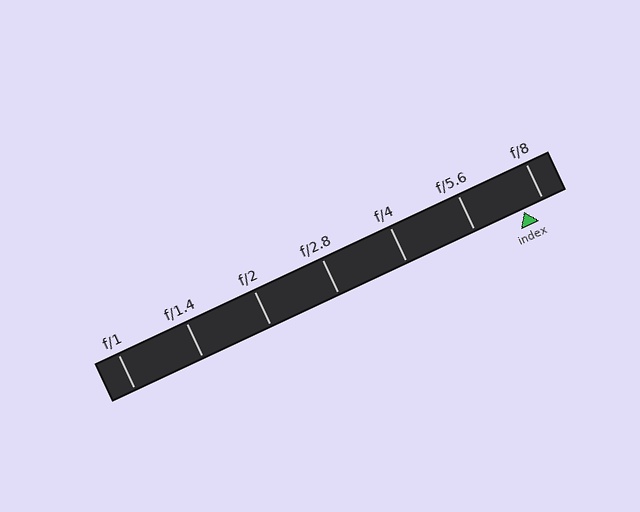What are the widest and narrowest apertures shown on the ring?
The widest aperture shown is f/1 and the narrowest is f/8.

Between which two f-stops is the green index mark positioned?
The index mark is between f/5.6 and f/8.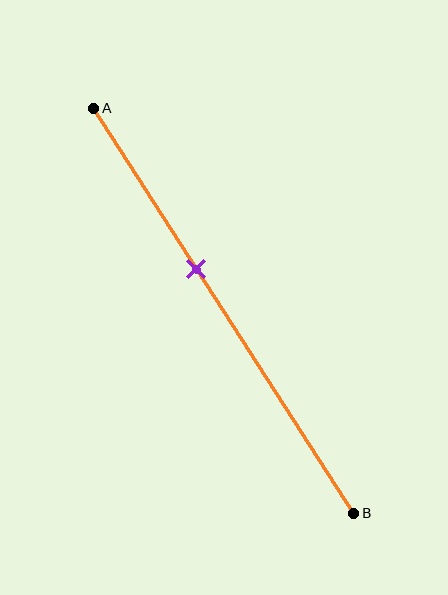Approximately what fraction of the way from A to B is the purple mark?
The purple mark is approximately 40% of the way from A to B.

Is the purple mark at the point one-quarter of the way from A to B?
No, the mark is at about 40% from A, not at the 25% one-quarter point.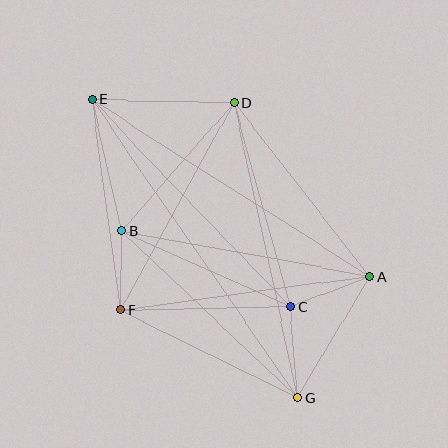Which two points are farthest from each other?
Points E and G are farthest from each other.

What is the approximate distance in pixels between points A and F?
The distance between A and F is approximately 251 pixels.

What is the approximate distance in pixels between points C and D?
The distance between C and D is approximately 212 pixels.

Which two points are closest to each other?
Points B and F are closest to each other.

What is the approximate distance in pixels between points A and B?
The distance between A and B is approximately 252 pixels.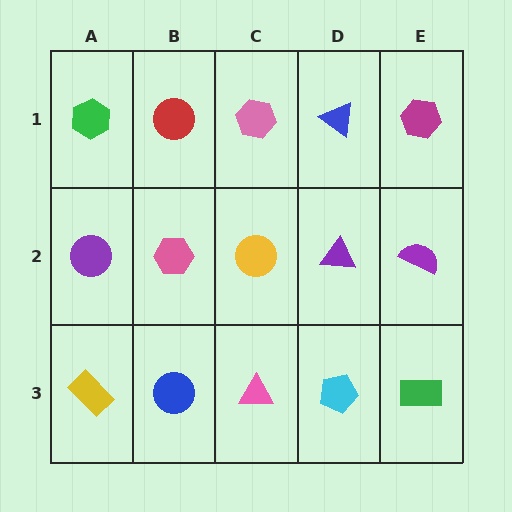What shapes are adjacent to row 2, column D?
A blue triangle (row 1, column D), a cyan pentagon (row 3, column D), a yellow circle (row 2, column C), a purple semicircle (row 2, column E).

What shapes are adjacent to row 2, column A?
A green hexagon (row 1, column A), a yellow rectangle (row 3, column A), a pink hexagon (row 2, column B).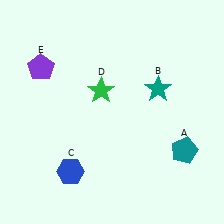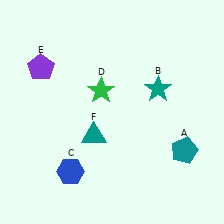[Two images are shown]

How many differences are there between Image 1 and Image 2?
There is 1 difference between the two images.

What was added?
A teal triangle (F) was added in Image 2.